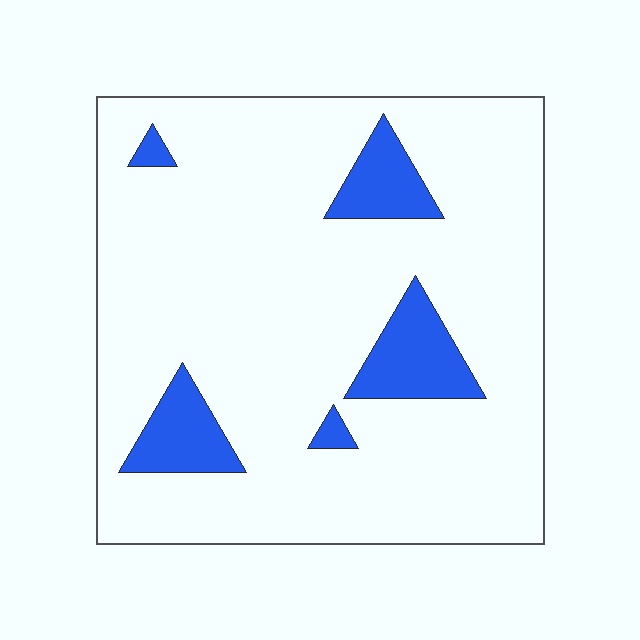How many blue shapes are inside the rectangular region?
5.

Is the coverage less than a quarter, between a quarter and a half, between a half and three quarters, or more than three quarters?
Less than a quarter.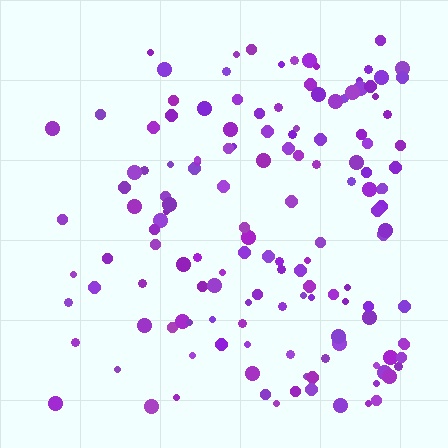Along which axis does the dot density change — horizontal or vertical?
Horizontal.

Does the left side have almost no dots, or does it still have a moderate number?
Still a moderate number, just noticeably fewer than the right.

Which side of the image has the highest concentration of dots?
The right.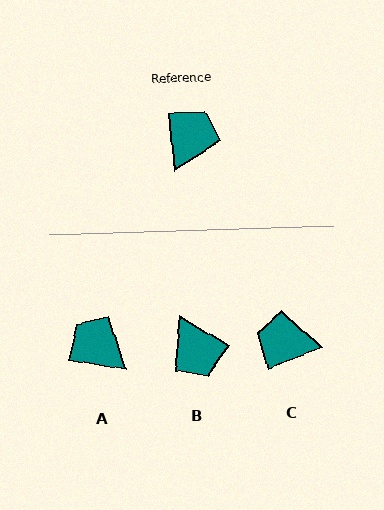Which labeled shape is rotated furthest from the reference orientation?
B, about 127 degrees away.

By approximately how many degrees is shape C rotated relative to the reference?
Approximately 105 degrees counter-clockwise.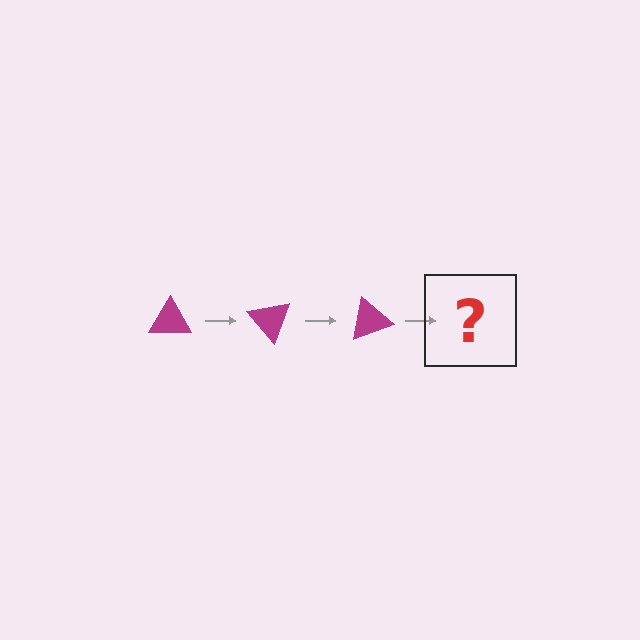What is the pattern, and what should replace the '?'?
The pattern is that the triangle rotates 50 degrees each step. The '?' should be a magenta triangle rotated 150 degrees.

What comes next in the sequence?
The next element should be a magenta triangle rotated 150 degrees.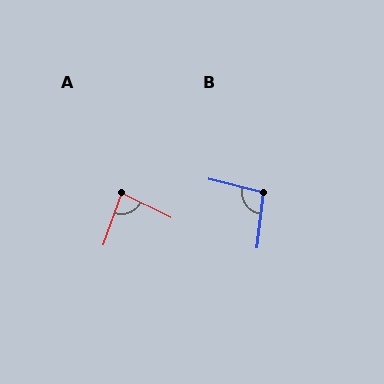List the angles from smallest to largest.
A (83°), B (97°).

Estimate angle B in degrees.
Approximately 97 degrees.